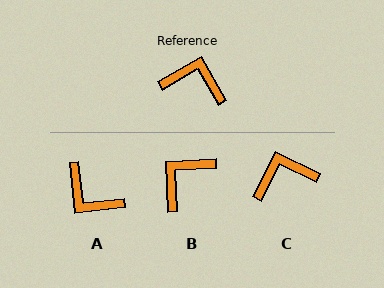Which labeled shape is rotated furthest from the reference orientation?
A, about 156 degrees away.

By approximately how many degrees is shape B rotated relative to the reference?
Approximately 63 degrees counter-clockwise.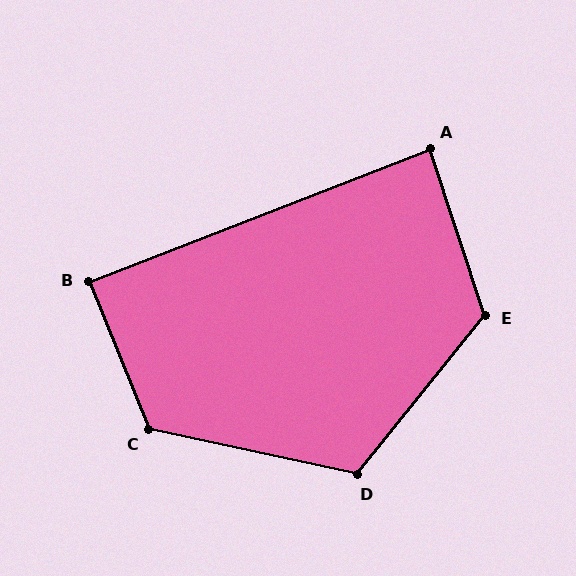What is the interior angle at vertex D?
Approximately 117 degrees (obtuse).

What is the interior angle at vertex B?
Approximately 90 degrees (approximately right).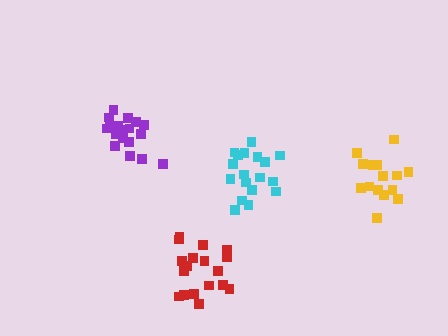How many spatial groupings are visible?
There are 4 spatial groupings.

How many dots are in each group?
Group 1: 18 dots, Group 2: 18 dots, Group 3: 15 dots, Group 4: 18 dots (69 total).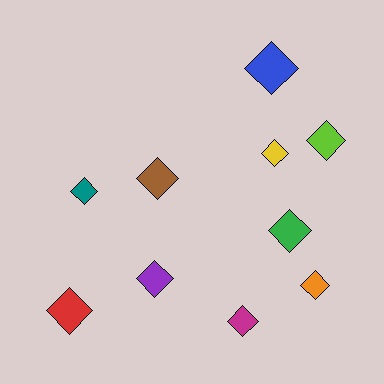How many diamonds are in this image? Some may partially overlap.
There are 10 diamonds.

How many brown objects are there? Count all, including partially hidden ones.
There is 1 brown object.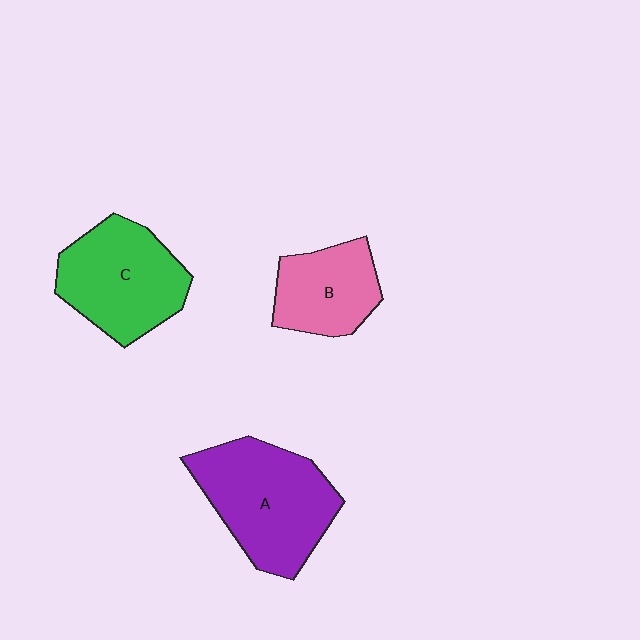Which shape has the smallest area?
Shape B (pink).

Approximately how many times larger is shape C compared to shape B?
Approximately 1.4 times.